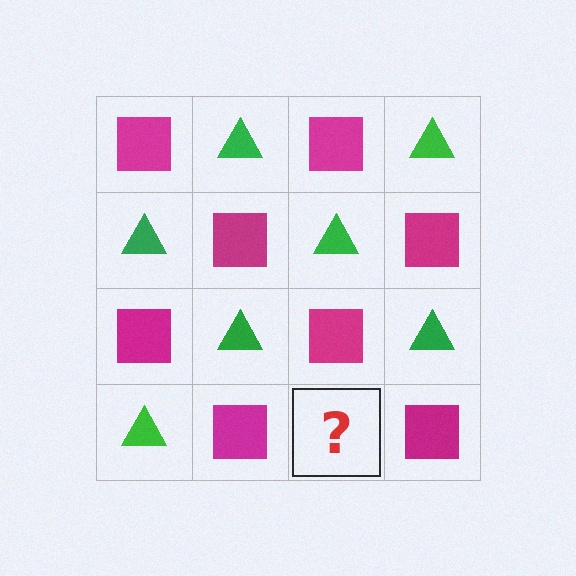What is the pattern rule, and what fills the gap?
The rule is that it alternates magenta square and green triangle in a checkerboard pattern. The gap should be filled with a green triangle.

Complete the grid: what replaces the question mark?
The question mark should be replaced with a green triangle.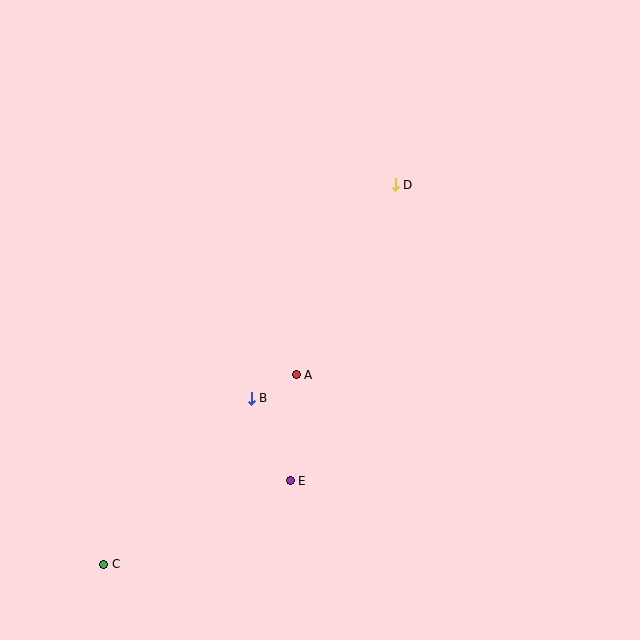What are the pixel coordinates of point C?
Point C is at (104, 564).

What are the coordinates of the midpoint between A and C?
The midpoint between A and C is at (200, 469).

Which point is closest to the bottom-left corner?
Point C is closest to the bottom-left corner.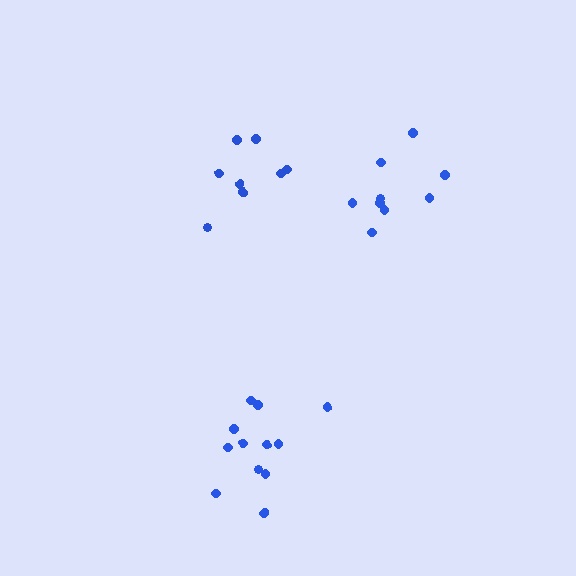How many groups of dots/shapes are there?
There are 3 groups.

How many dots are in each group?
Group 1: 8 dots, Group 2: 9 dots, Group 3: 12 dots (29 total).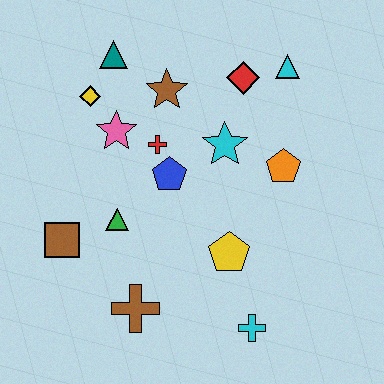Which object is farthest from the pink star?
The cyan cross is farthest from the pink star.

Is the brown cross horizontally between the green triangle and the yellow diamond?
No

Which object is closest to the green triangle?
The brown square is closest to the green triangle.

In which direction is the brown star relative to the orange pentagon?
The brown star is to the left of the orange pentagon.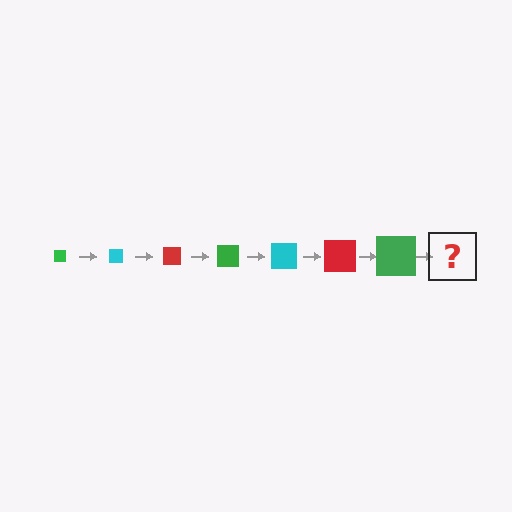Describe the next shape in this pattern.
It should be a cyan square, larger than the previous one.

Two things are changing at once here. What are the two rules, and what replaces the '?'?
The two rules are that the square grows larger each step and the color cycles through green, cyan, and red. The '?' should be a cyan square, larger than the previous one.